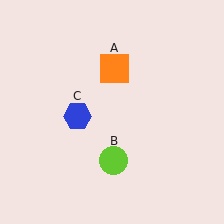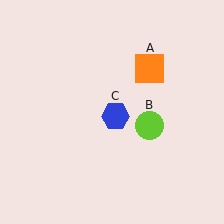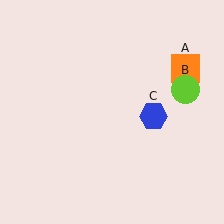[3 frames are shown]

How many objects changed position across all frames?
3 objects changed position: orange square (object A), lime circle (object B), blue hexagon (object C).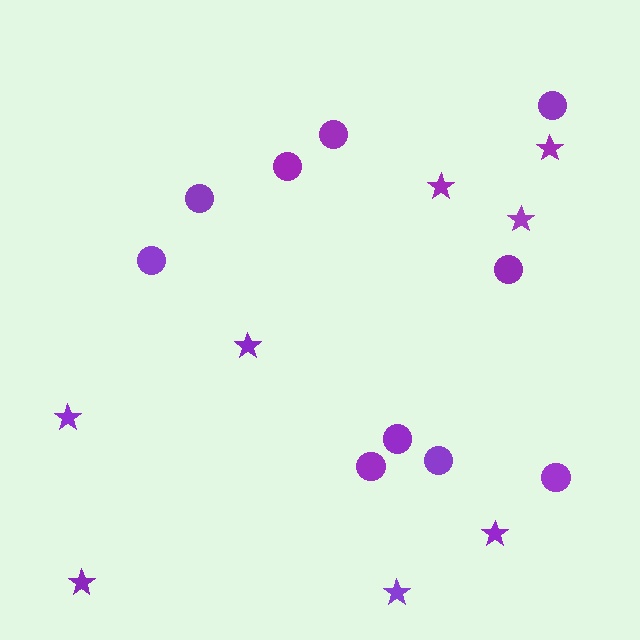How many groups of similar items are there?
There are 2 groups: one group of circles (10) and one group of stars (8).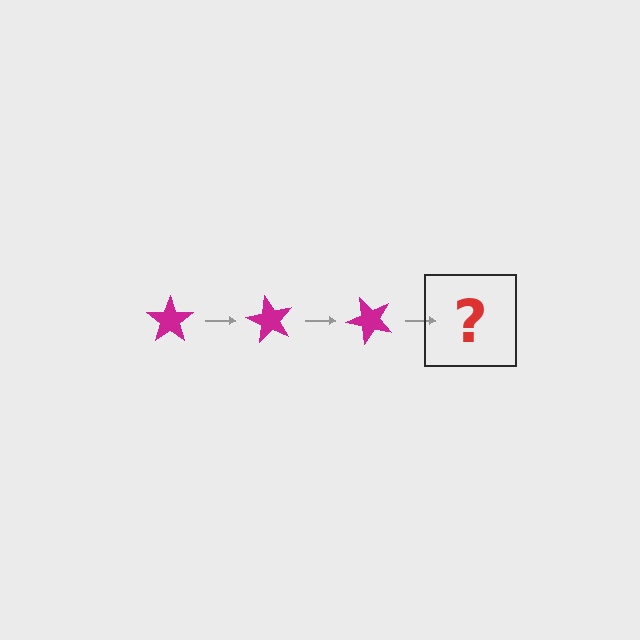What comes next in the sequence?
The next element should be a magenta star rotated 180 degrees.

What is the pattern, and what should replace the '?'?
The pattern is that the star rotates 60 degrees each step. The '?' should be a magenta star rotated 180 degrees.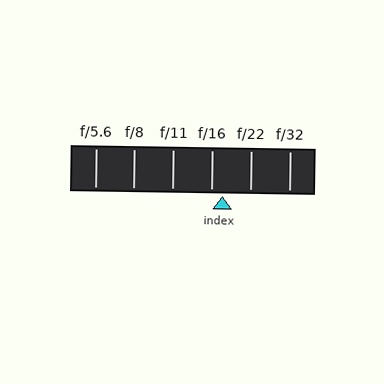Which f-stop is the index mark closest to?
The index mark is closest to f/16.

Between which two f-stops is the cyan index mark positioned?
The index mark is between f/16 and f/22.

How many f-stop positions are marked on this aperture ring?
There are 6 f-stop positions marked.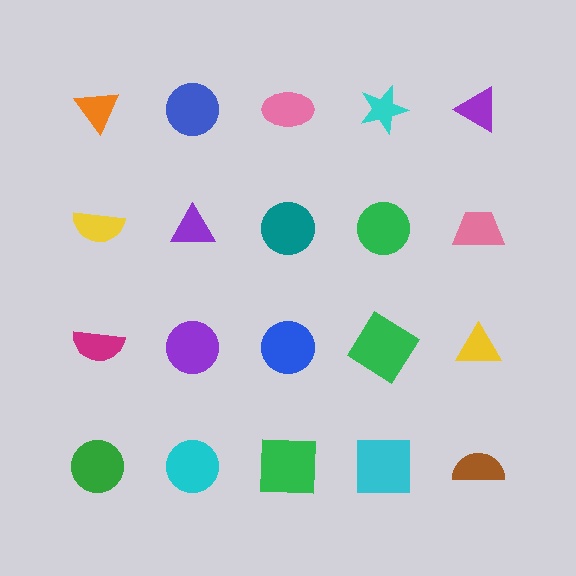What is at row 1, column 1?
An orange triangle.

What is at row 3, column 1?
A magenta semicircle.